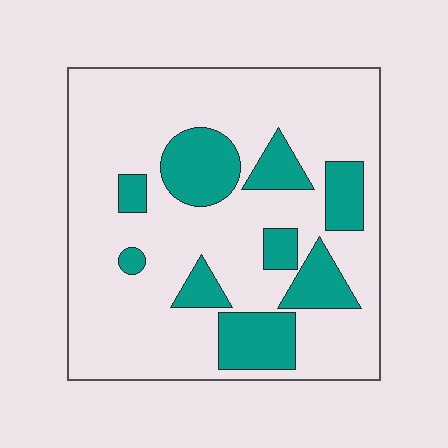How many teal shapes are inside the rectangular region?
9.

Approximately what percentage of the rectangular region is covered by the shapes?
Approximately 25%.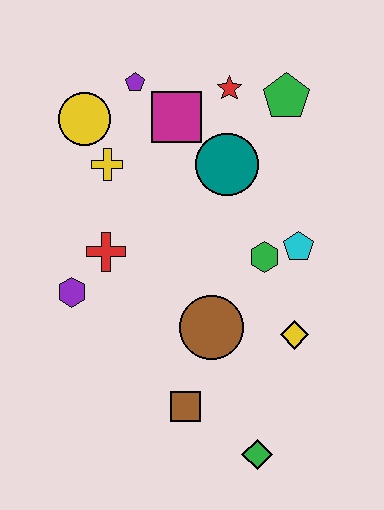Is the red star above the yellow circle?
Yes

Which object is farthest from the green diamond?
The purple pentagon is farthest from the green diamond.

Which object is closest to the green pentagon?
The red star is closest to the green pentagon.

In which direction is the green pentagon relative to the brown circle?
The green pentagon is above the brown circle.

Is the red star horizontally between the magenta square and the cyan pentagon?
Yes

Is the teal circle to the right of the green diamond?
No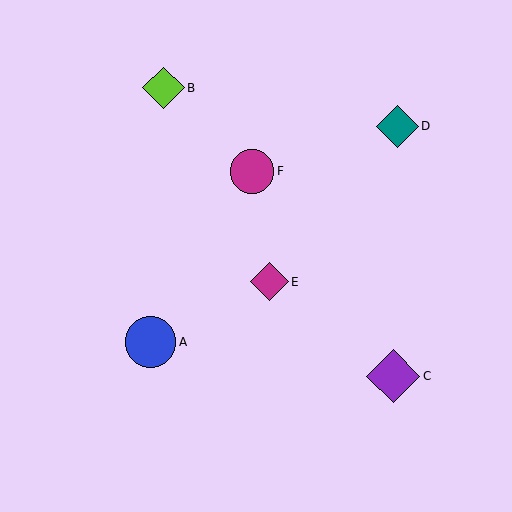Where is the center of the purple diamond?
The center of the purple diamond is at (393, 376).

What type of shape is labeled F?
Shape F is a magenta circle.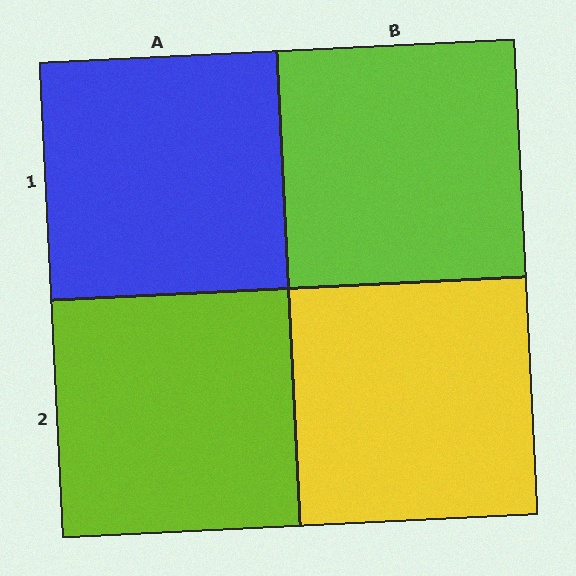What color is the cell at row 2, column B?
Yellow.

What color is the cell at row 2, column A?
Lime.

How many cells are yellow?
1 cell is yellow.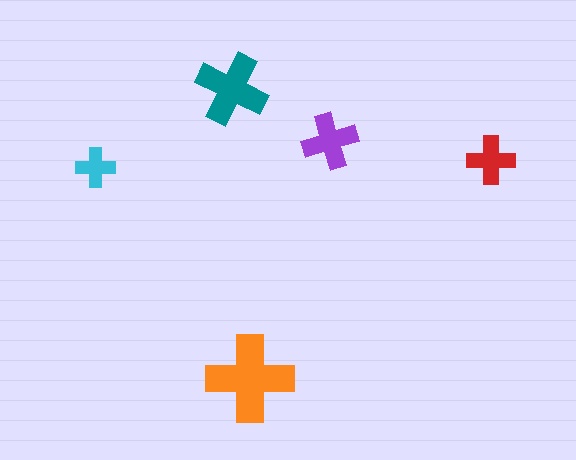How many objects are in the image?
There are 5 objects in the image.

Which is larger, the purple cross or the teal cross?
The teal one.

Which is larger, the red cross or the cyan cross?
The red one.